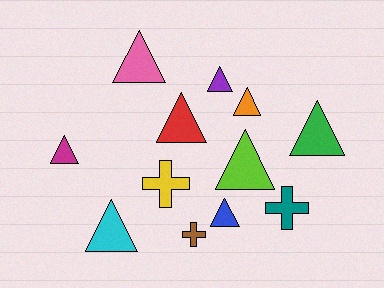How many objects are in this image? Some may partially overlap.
There are 12 objects.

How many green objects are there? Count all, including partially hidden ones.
There is 1 green object.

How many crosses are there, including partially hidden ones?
There are 3 crosses.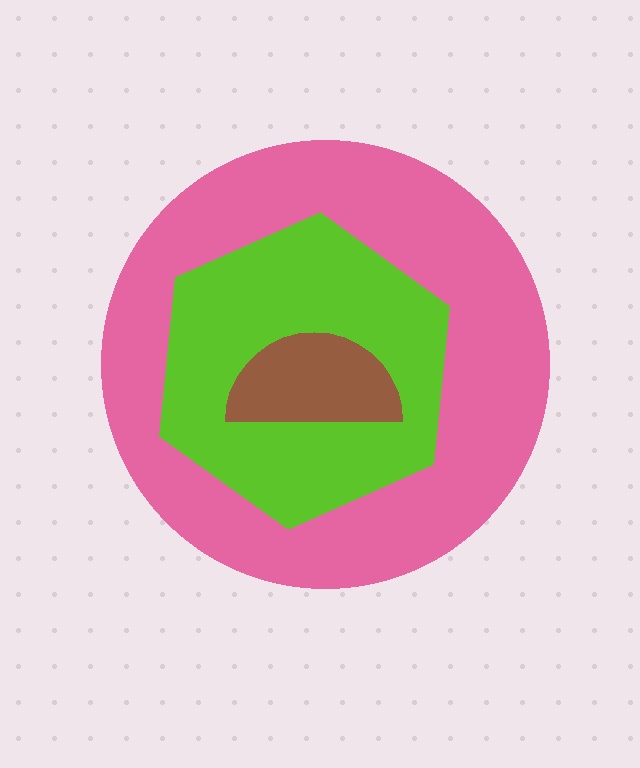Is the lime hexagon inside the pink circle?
Yes.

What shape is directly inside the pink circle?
The lime hexagon.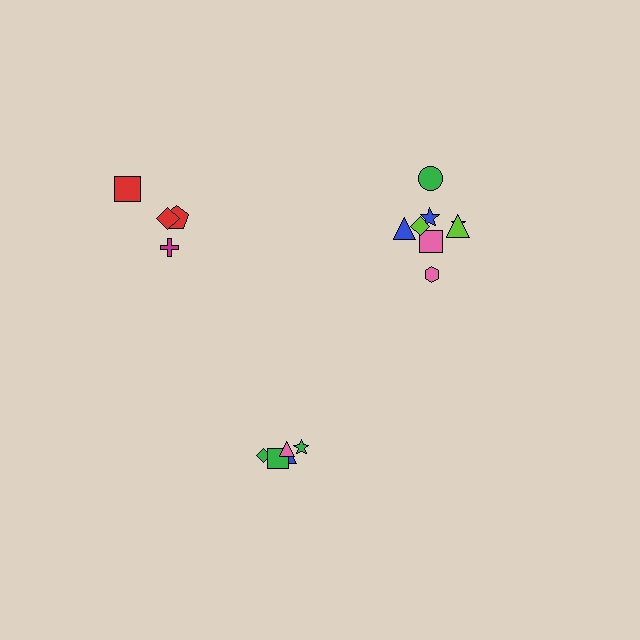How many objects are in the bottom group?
There are 5 objects.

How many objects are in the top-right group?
There are 8 objects.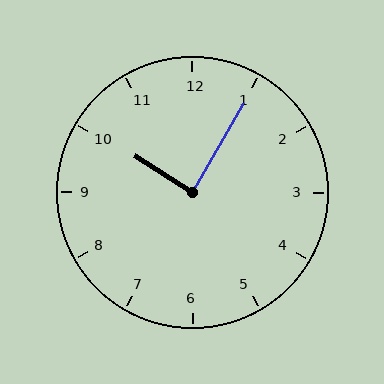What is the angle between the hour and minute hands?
Approximately 88 degrees.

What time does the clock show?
10:05.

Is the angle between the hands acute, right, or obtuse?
It is right.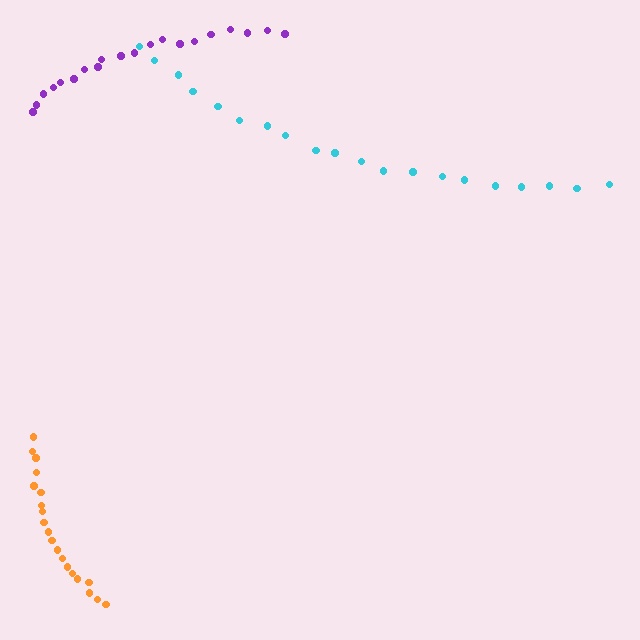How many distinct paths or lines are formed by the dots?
There are 3 distinct paths.